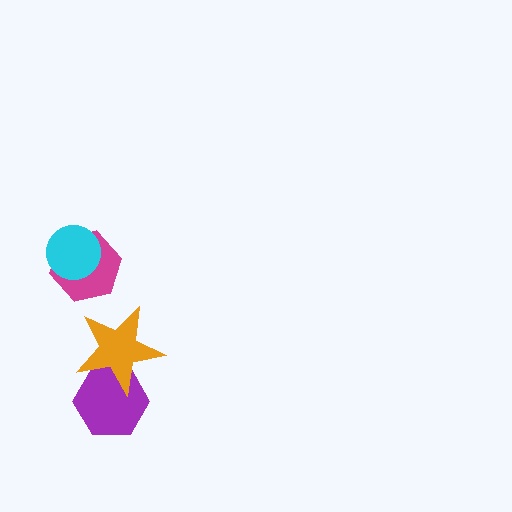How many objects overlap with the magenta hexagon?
1 object overlaps with the magenta hexagon.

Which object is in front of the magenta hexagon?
The cyan circle is in front of the magenta hexagon.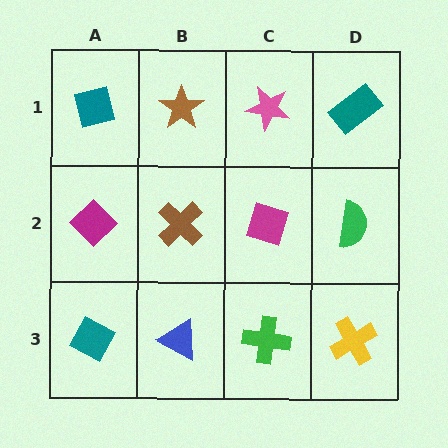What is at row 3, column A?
A teal diamond.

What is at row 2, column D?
A green semicircle.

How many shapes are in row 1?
4 shapes.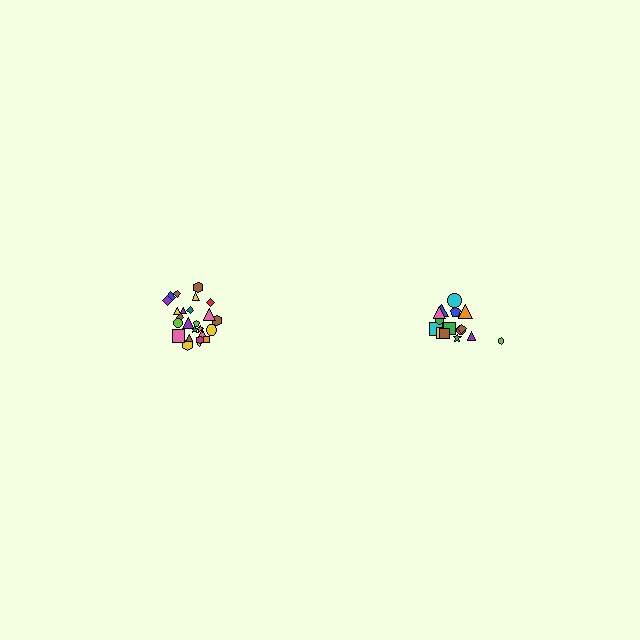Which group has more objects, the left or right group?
The left group.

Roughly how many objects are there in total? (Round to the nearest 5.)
Roughly 40 objects in total.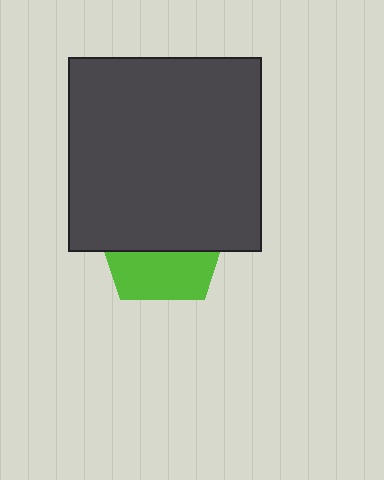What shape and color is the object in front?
The object in front is a dark gray square.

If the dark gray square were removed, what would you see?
You would see the complete lime pentagon.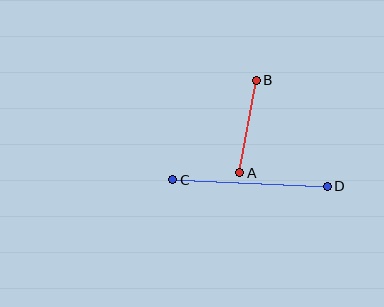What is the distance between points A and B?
The distance is approximately 94 pixels.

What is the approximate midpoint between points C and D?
The midpoint is at approximately (250, 183) pixels.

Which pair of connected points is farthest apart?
Points C and D are farthest apart.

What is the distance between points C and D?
The distance is approximately 155 pixels.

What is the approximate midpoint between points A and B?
The midpoint is at approximately (248, 127) pixels.